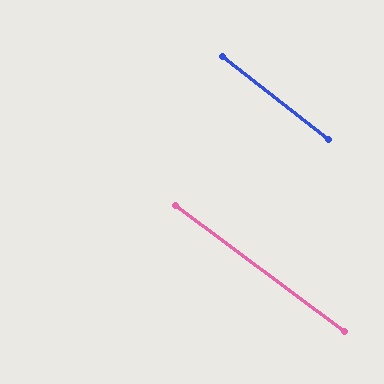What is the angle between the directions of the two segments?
Approximately 1 degree.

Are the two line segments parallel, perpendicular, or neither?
Parallel — their directions differ by only 0.9°.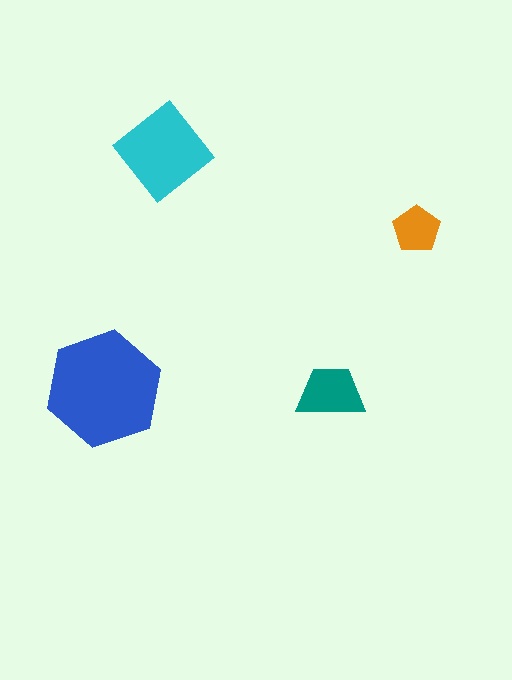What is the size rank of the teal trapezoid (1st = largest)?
3rd.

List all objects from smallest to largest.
The orange pentagon, the teal trapezoid, the cyan diamond, the blue hexagon.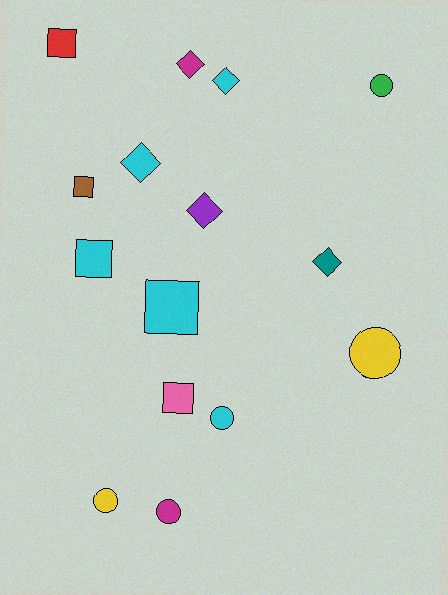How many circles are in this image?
There are 5 circles.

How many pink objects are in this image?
There is 1 pink object.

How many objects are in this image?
There are 15 objects.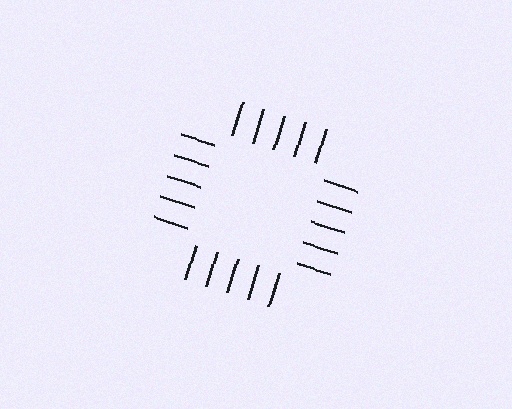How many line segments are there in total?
20 — 5 along each of the 4 edges.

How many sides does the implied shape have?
4 sides — the line-ends trace a square.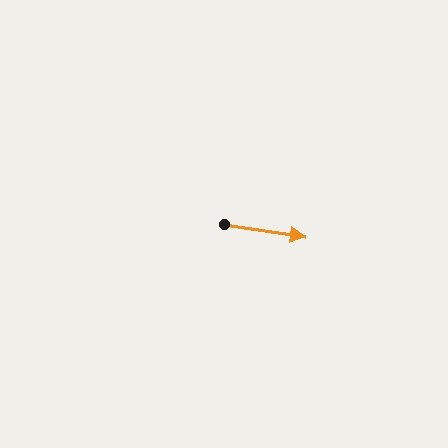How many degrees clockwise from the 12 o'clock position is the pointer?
Approximately 99 degrees.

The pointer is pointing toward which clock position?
Roughly 3 o'clock.